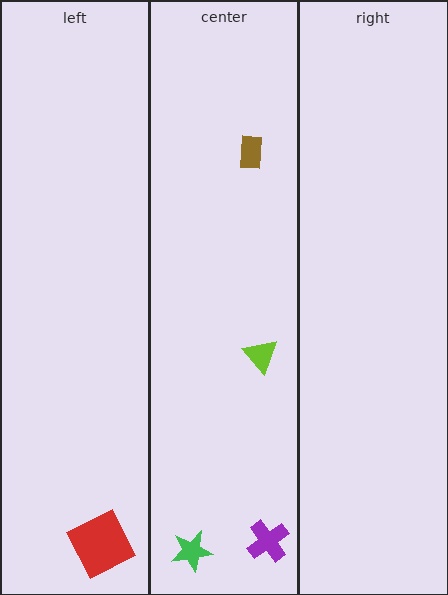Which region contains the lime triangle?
The center region.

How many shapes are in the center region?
4.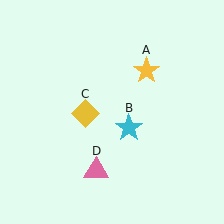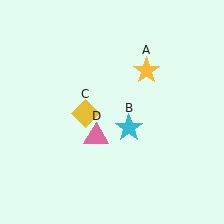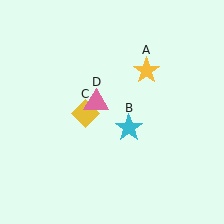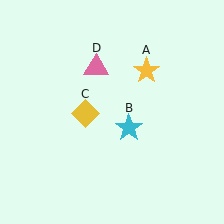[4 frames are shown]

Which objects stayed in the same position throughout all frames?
Yellow star (object A) and cyan star (object B) and yellow diamond (object C) remained stationary.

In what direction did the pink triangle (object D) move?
The pink triangle (object D) moved up.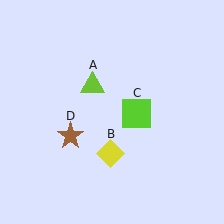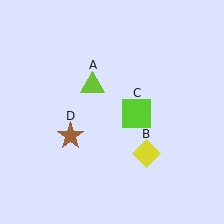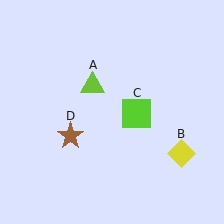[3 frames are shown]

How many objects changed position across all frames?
1 object changed position: yellow diamond (object B).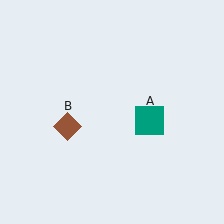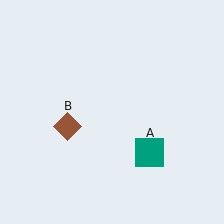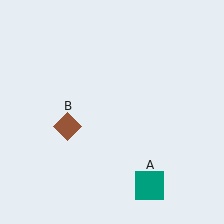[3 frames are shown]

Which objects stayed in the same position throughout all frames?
Brown diamond (object B) remained stationary.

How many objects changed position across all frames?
1 object changed position: teal square (object A).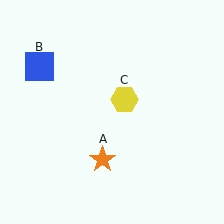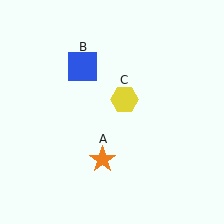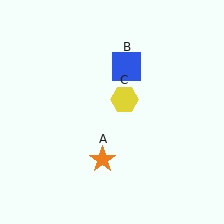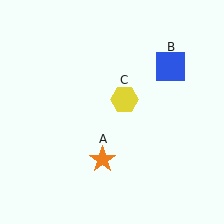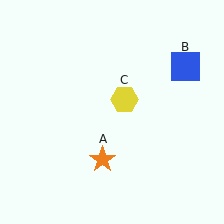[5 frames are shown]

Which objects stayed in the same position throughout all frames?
Orange star (object A) and yellow hexagon (object C) remained stationary.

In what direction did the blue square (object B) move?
The blue square (object B) moved right.